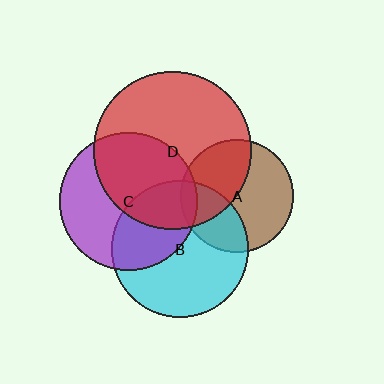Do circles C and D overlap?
Yes.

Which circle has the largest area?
Circle D (red).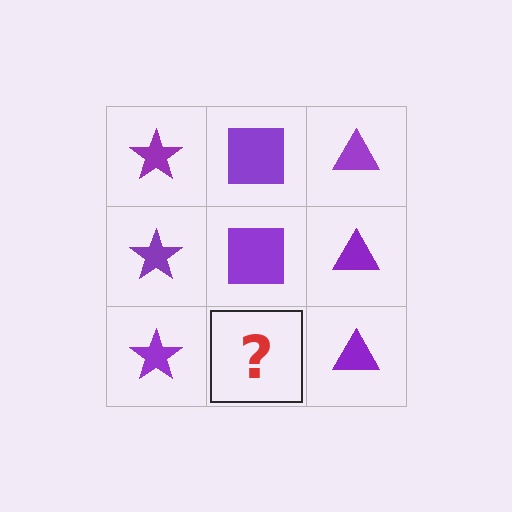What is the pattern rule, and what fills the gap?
The rule is that each column has a consistent shape. The gap should be filled with a purple square.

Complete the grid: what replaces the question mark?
The question mark should be replaced with a purple square.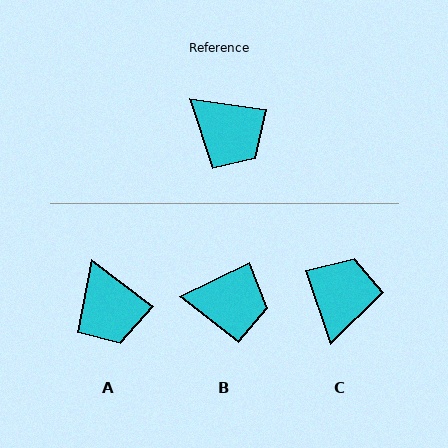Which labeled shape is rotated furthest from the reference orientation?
C, about 117 degrees away.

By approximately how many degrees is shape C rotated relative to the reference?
Approximately 117 degrees counter-clockwise.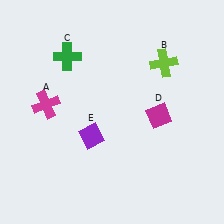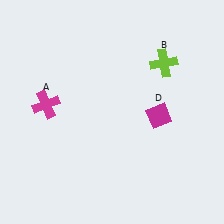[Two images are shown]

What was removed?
The green cross (C), the purple diamond (E) were removed in Image 2.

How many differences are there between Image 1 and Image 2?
There are 2 differences between the two images.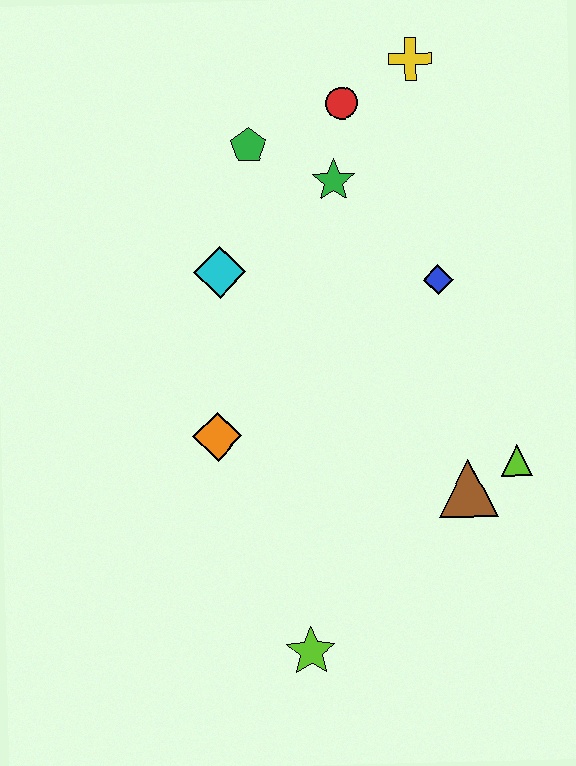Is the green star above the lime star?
Yes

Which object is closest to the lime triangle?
The brown triangle is closest to the lime triangle.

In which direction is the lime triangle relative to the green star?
The lime triangle is below the green star.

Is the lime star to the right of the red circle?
No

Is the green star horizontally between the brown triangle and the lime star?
Yes